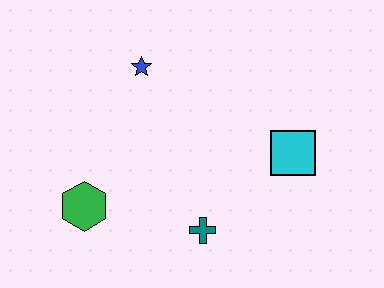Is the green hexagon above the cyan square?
No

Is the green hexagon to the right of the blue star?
No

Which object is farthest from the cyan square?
The green hexagon is farthest from the cyan square.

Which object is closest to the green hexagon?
The teal cross is closest to the green hexagon.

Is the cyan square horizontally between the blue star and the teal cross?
No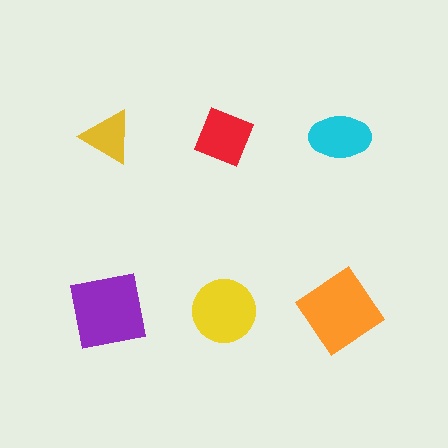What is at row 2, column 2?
A yellow circle.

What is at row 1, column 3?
A cyan ellipse.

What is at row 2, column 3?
An orange diamond.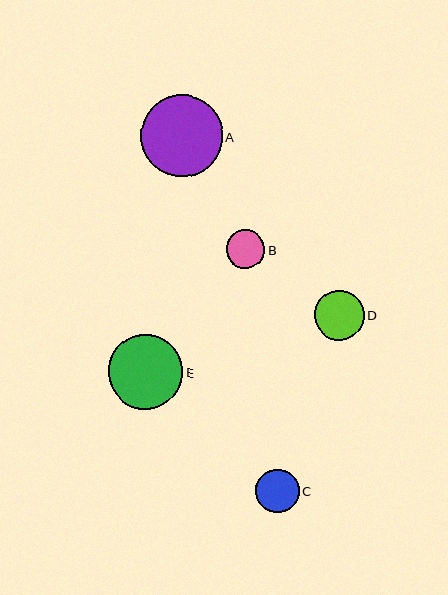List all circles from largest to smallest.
From largest to smallest: A, E, D, C, B.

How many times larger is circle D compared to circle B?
Circle D is approximately 1.3 times the size of circle B.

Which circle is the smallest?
Circle B is the smallest with a size of approximately 39 pixels.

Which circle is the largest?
Circle A is the largest with a size of approximately 82 pixels.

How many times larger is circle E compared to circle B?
Circle E is approximately 1.9 times the size of circle B.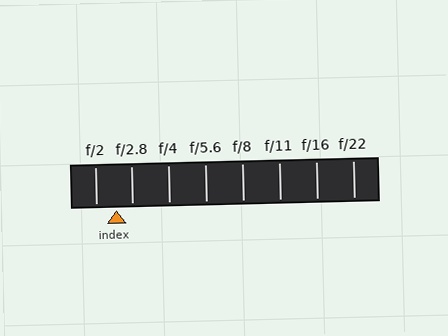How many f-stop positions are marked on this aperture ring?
There are 8 f-stop positions marked.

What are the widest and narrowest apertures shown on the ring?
The widest aperture shown is f/2 and the narrowest is f/22.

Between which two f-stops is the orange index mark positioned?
The index mark is between f/2 and f/2.8.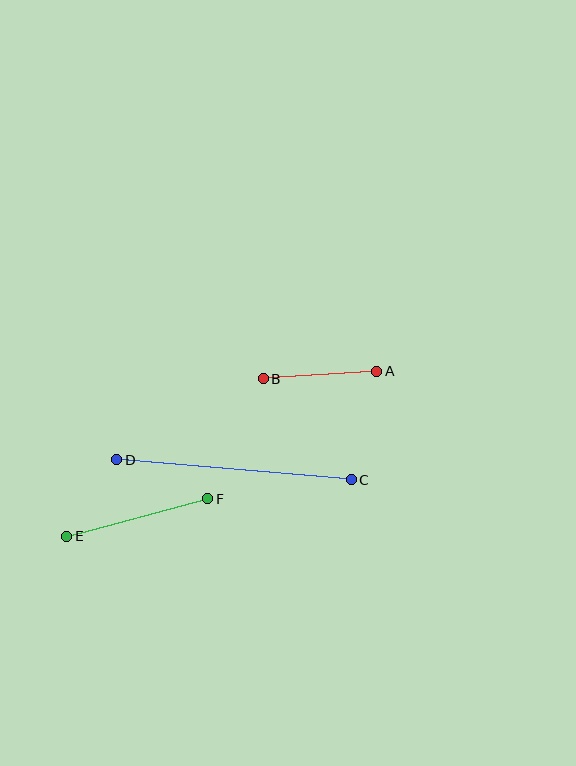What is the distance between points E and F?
The distance is approximately 145 pixels.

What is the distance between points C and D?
The distance is approximately 236 pixels.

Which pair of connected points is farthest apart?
Points C and D are farthest apart.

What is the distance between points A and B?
The distance is approximately 114 pixels.